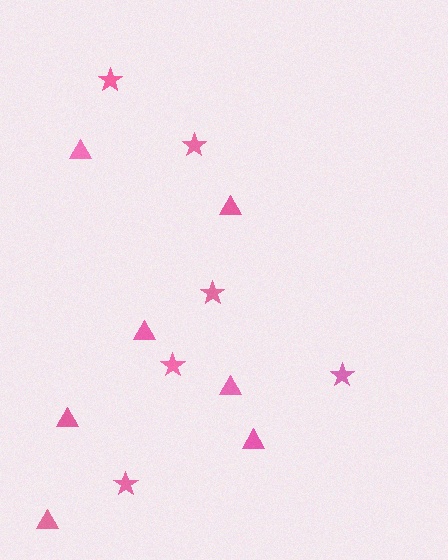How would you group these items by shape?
There are 2 groups: one group of triangles (7) and one group of stars (6).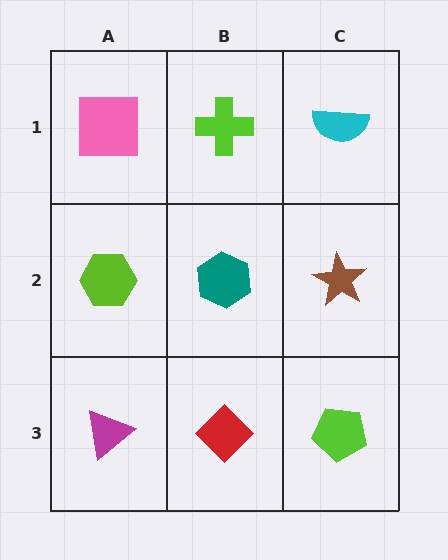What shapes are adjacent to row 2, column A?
A pink square (row 1, column A), a magenta triangle (row 3, column A), a teal hexagon (row 2, column B).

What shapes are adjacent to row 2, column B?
A lime cross (row 1, column B), a red diamond (row 3, column B), a lime hexagon (row 2, column A), a brown star (row 2, column C).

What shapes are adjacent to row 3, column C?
A brown star (row 2, column C), a red diamond (row 3, column B).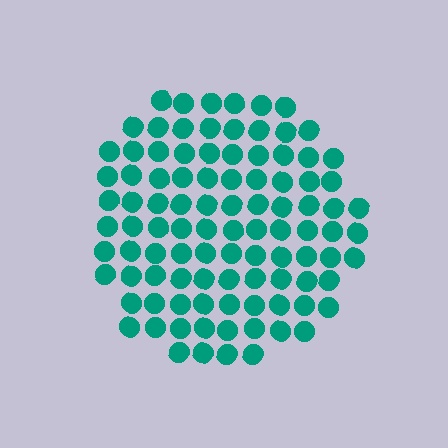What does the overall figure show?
The overall figure shows a circle.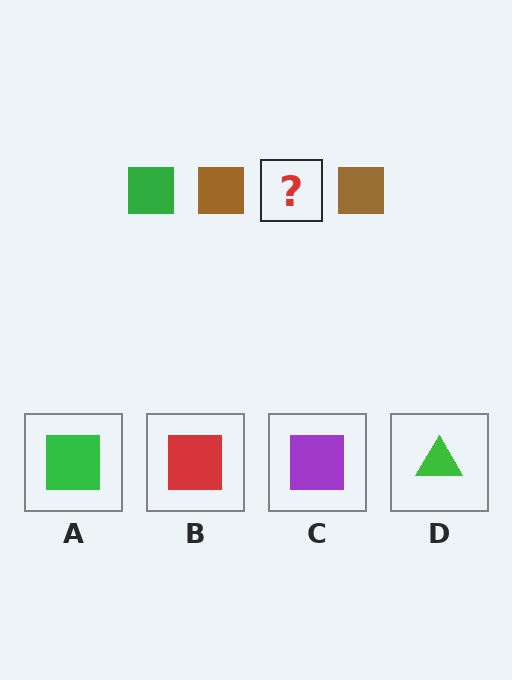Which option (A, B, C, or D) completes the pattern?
A.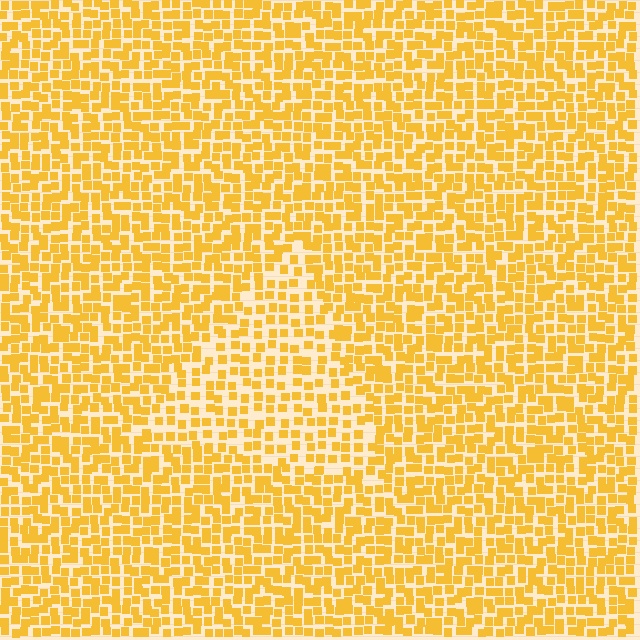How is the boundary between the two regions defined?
The boundary is defined by a change in element density (approximately 1.6x ratio). All elements are the same color, size, and shape.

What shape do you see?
I see a triangle.